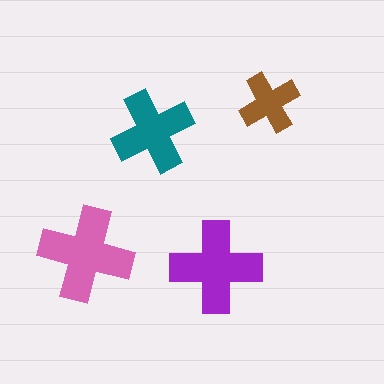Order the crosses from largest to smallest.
the pink one, the purple one, the teal one, the brown one.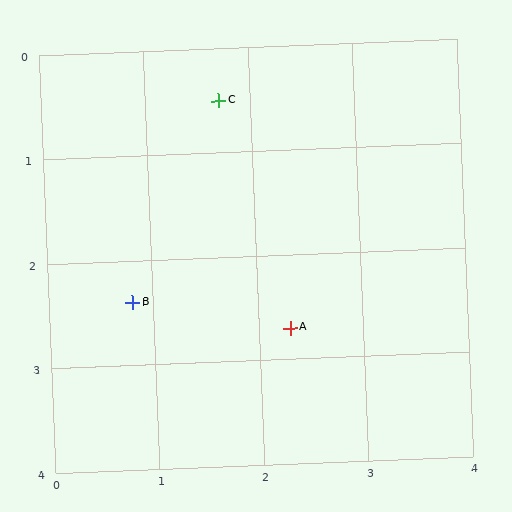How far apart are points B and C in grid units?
Points B and C are about 2.1 grid units apart.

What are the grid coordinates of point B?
Point B is at approximately (0.8, 2.4).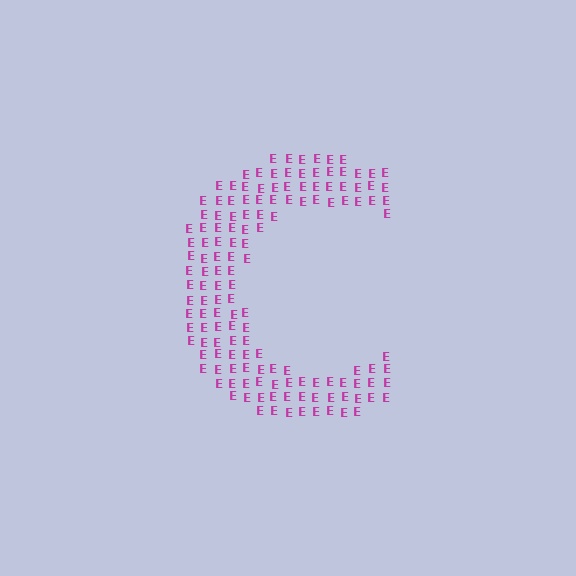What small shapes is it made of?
It is made of small letter E's.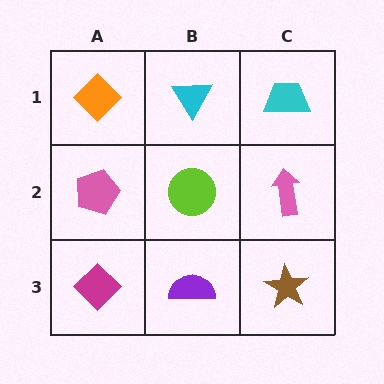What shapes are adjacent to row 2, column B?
A cyan triangle (row 1, column B), a purple semicircle (row 3, column B), a pink pentagon (row 2, column A), a pink arrow (row 2, column C).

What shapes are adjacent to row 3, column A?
A pink pentagon (row 2, column A), a purple semicircle (row 3, column B).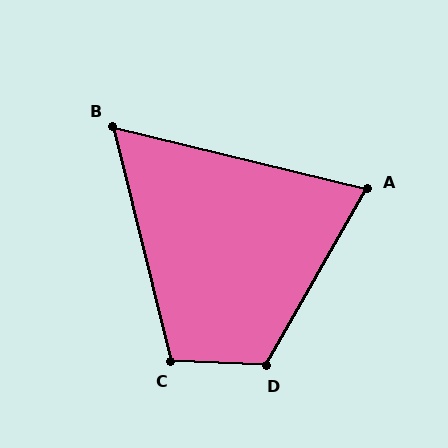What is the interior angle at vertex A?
Approximately 74 degrees (acute).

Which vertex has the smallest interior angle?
B, at approximately 63 degrees.